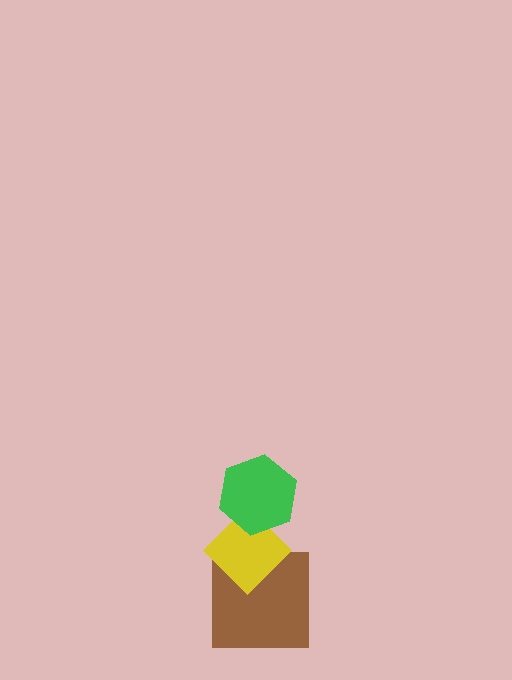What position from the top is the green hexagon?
The green hexagon is 1st from the top.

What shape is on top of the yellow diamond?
The green hexagon is on top of the yellow diamond.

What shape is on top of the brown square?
The yellow diamond is on top of the brown square.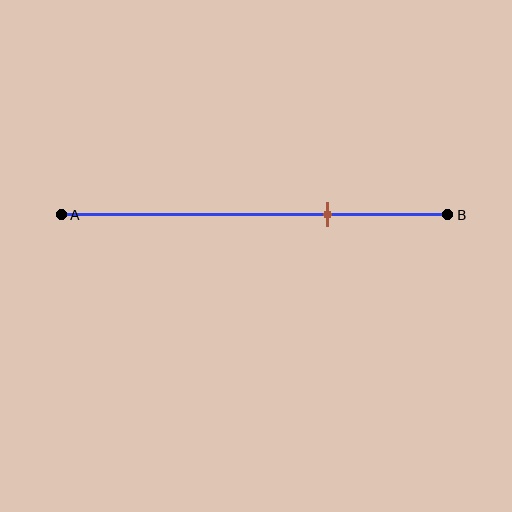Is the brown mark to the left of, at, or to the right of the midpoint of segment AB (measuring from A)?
The brown mark is to the right of the midpoint of segment AB.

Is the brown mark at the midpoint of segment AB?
No, the mark is at about 70% from A, not at the 50% midpoint.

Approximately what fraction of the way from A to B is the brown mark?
The brown mark is approximately 70% of the way from A to B.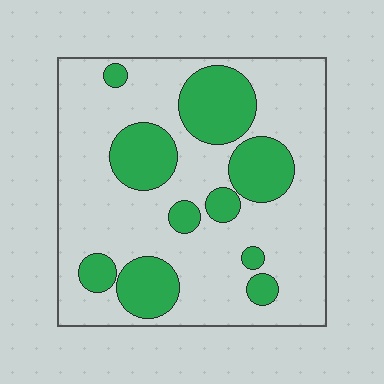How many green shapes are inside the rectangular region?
10.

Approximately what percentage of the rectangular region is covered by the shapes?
Approximately 30%.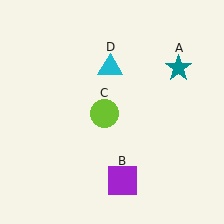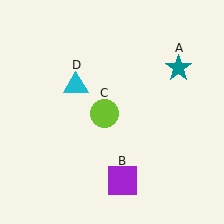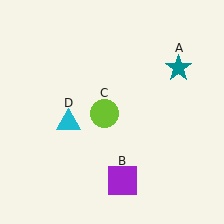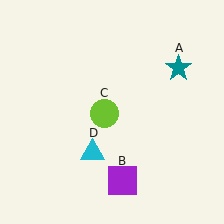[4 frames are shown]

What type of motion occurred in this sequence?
The cyan triangle (object D) rotated counterclockwise around the center of the scene.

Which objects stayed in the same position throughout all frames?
Teal star (object A) and purple square (object B) and lime circle (object C) remained stationary.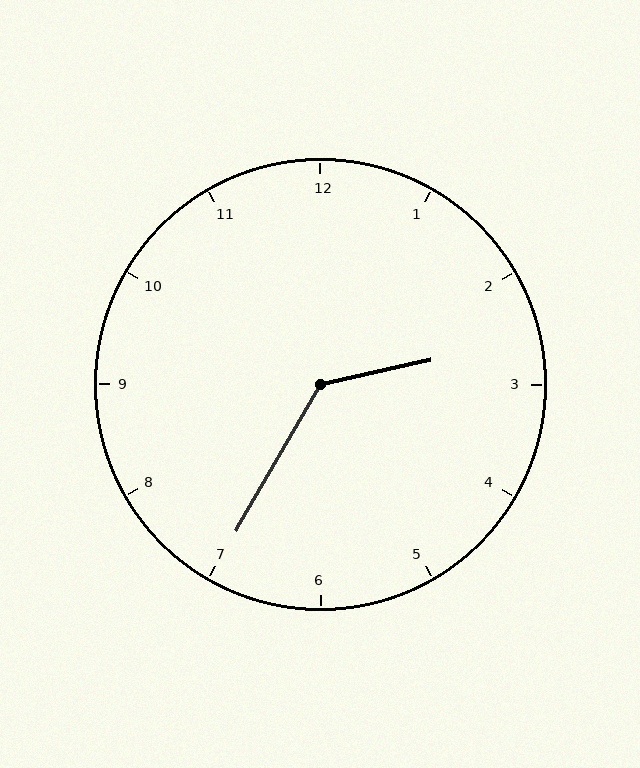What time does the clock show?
2:35.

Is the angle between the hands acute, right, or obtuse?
It is obtuse.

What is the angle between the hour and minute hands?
Approximately 132 degrees.